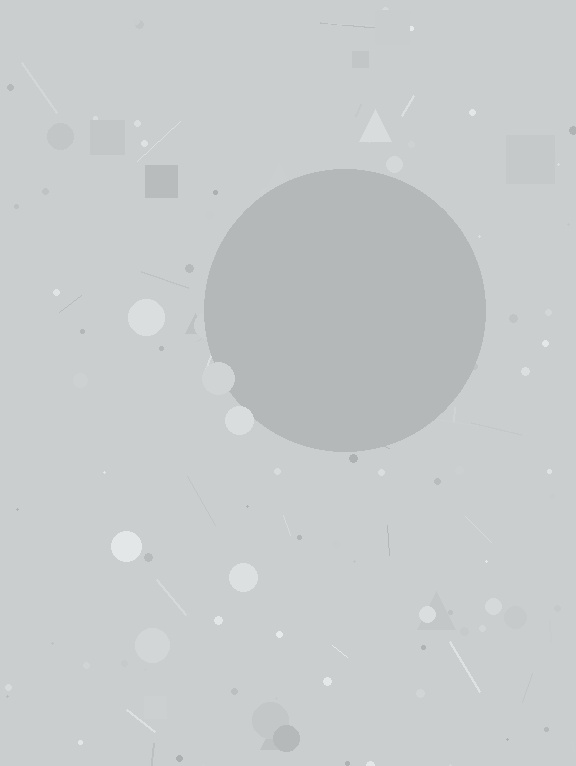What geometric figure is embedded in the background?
A circle is embedded in the background.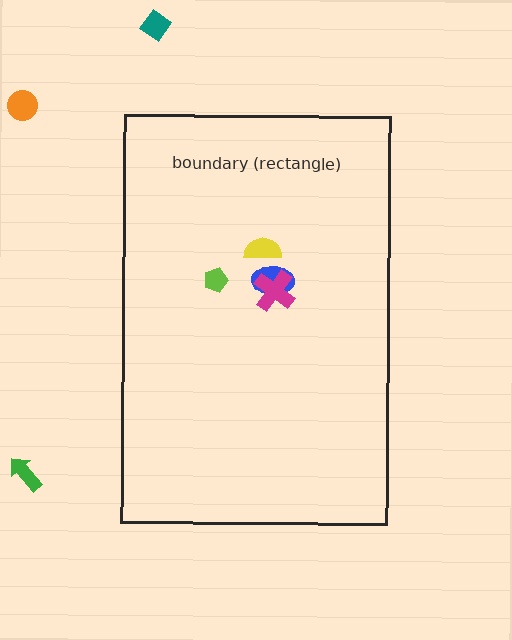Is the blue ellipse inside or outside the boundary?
Inside.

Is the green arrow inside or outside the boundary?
Outside.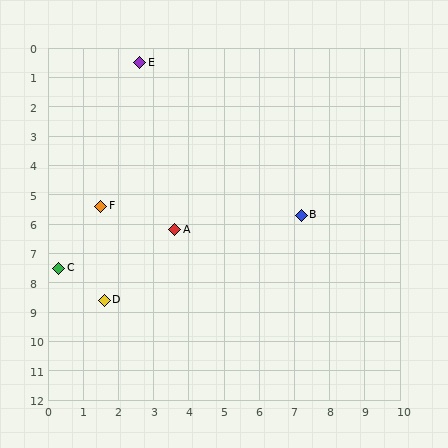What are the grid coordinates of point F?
Point F is at approximately (1.5, 5.4).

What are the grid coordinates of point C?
Point C is at approximately (0.3, 7.5).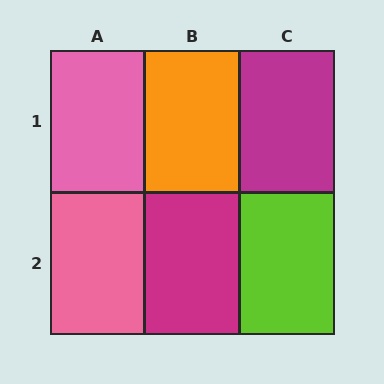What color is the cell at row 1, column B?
Orange.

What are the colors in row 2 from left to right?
Pink, magenta, lime.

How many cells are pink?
2 cells are pink.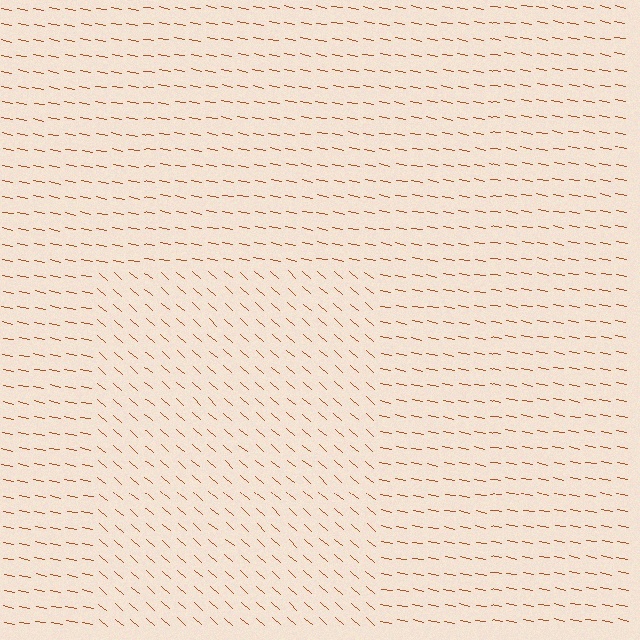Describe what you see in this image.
The image is filled with small brown line segments. A rectangle region in the image has lines oriented differently from the surrounding lines, creating a visible texture boundary.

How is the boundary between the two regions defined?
The boundary is defined purely by a change in line orientation (approximately 30 degrees difference). All lines are the same color and thickness.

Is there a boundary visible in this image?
Yes, there is a texture boundary formed by a change in line orientation.